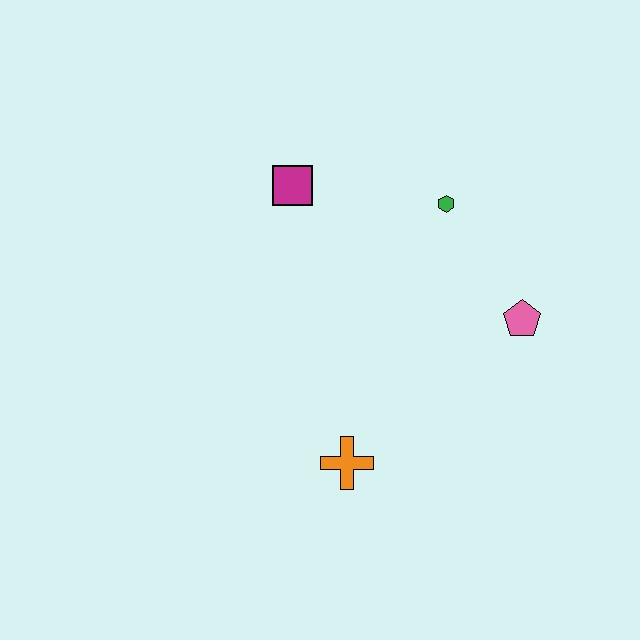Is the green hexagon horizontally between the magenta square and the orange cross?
No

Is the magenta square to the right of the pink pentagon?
No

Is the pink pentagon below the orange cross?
No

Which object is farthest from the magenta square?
The orange cross is farthest from the magenta square.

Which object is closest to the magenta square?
The green hexagon is closest to the magenta square.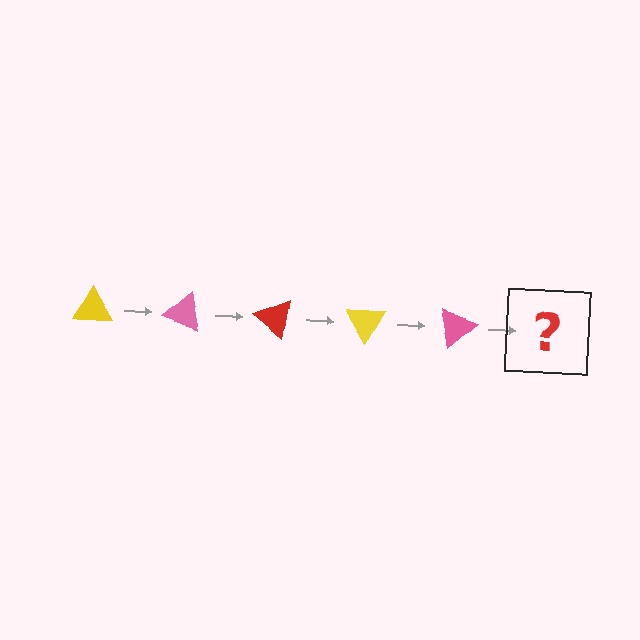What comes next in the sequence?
The next element should be a red triangle, rotated 100 degrees from the start.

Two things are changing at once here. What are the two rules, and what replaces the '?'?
The two rules are that it rotates 20 degrees each step and the color cycles through yellow, pink, and red. The '?' should be a red triangle, rotated 100 degrees from the start.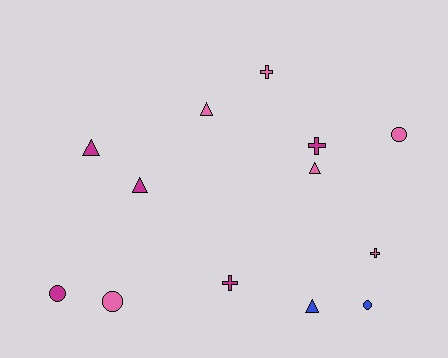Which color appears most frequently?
Pink, with 6 objects.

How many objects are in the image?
There are 13 objects.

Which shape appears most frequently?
Triangle, with 5 objects.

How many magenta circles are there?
There is 1 magenta circle.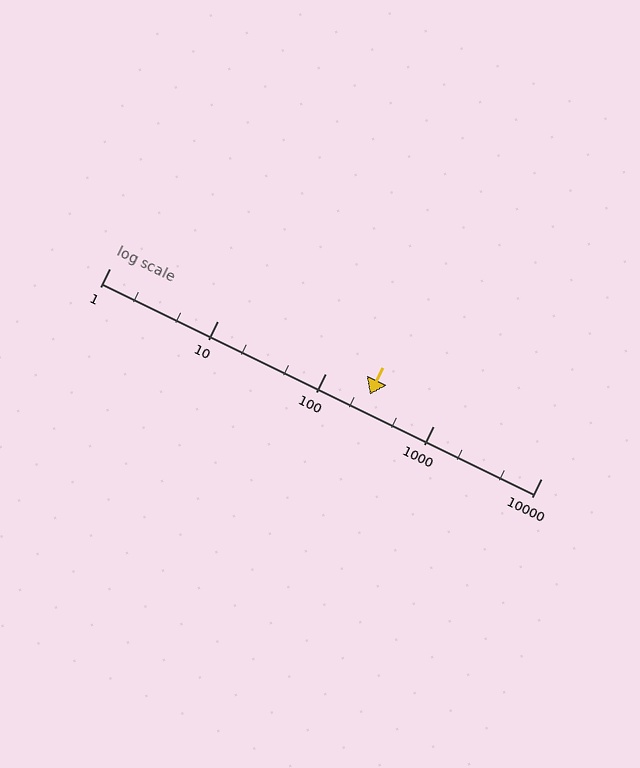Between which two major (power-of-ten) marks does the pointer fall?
The pointer is between 100 and 1000.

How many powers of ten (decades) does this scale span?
The scale spans 4 decades, from 1 to 10000.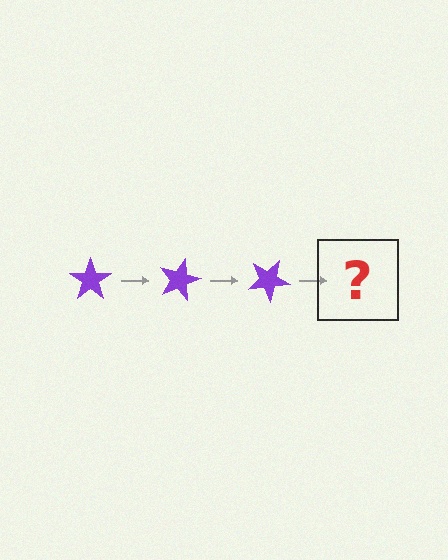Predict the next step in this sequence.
The next step is a purple star rotated 45 degrees.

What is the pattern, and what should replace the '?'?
The pattern is that the star rotates 15 degrees each step. The '?' should be a purple star rotated 45 degrees.